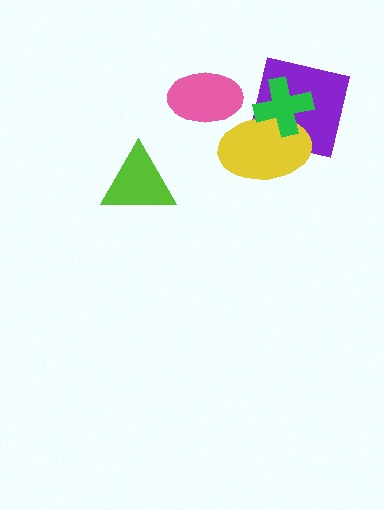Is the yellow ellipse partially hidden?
Yes, it is partially covered by another shape.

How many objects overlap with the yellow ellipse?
2 objects overlap with the yellow ellipse.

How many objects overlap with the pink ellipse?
0 objects overlap with the pink ellipse.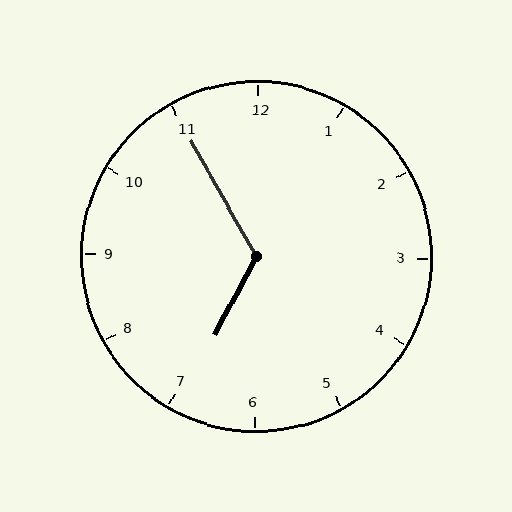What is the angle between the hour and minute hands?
Approximately 122 degrees.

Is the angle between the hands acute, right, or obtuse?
It is obtuse.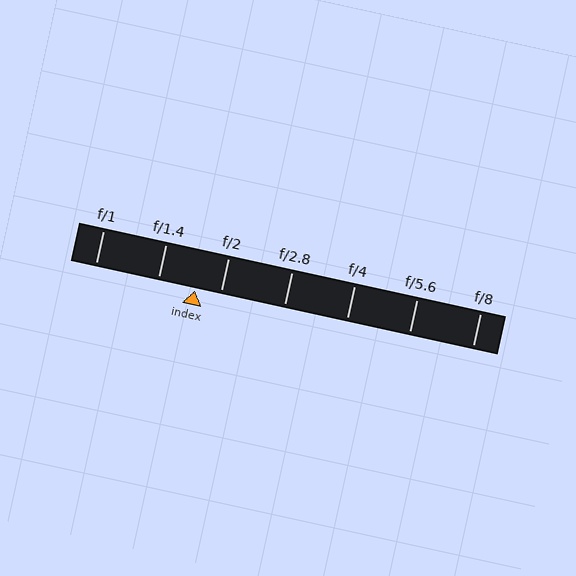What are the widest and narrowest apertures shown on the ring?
The widest aperture shown is f/1 and the narrowest is f/8.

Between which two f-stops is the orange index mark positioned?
The index mark is between f/1.4 and f/2.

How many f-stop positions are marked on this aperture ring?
There are 7 f-stop positions marked.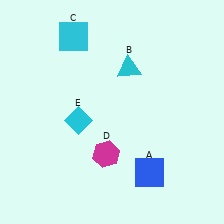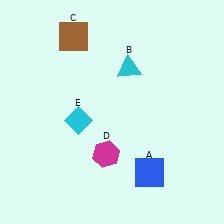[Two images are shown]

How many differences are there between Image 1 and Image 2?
There is 1 difference between the two images.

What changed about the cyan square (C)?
In Image 1, C is cyan. In Image 2, it changed to brown.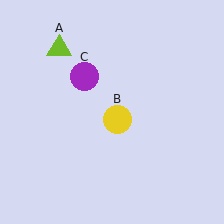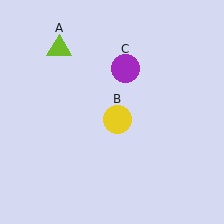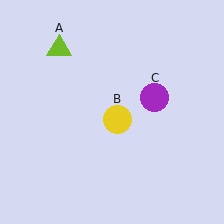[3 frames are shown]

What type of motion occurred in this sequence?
The purple circle (object C) rotated clockwise around the center of the scene.